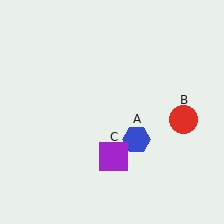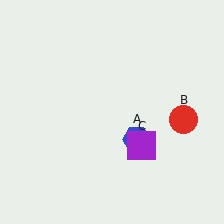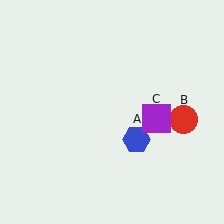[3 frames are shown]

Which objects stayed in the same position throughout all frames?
Blue hexagon (object A) and red circle (object B) remained stationary.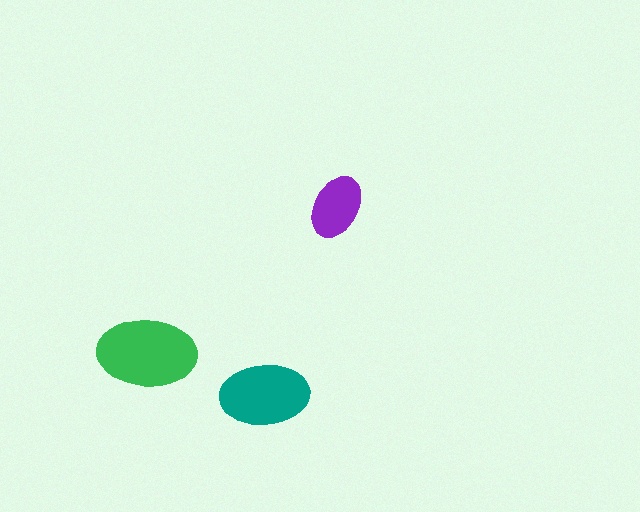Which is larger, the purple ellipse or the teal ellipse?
The teal one.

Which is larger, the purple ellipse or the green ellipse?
The green one.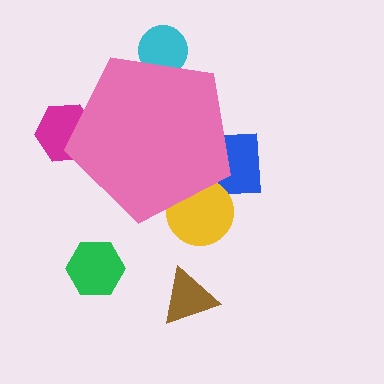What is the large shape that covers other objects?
A pink pentagon.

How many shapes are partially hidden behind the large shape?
4 shapes are partially hidden.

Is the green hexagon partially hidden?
No, the green hexagon is fully visible.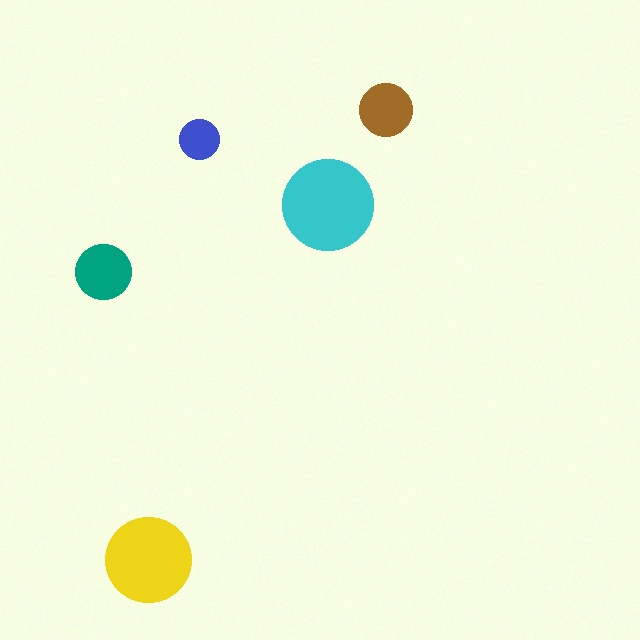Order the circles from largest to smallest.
the cyan one, the yellow one, the teal one, the brown one, the blue one.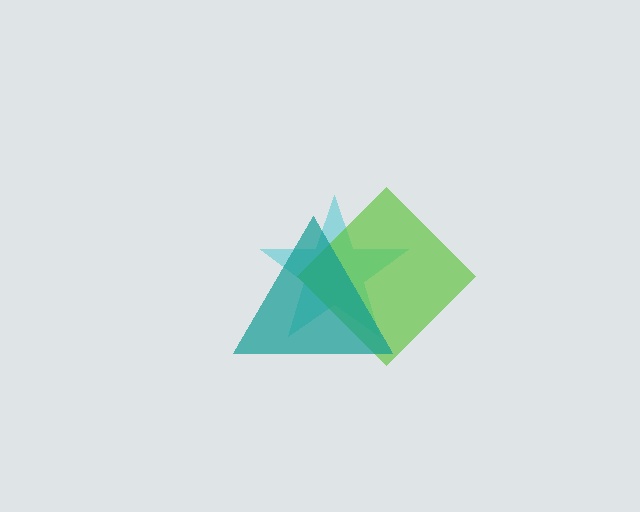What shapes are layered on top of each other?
The layered shapes are: a cyan star, a lime diamond, a teal triangle.